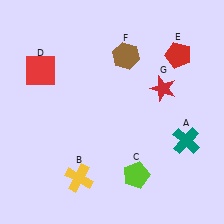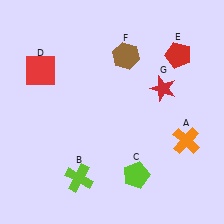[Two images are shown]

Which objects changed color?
A changed from teal to orange. B changed from yellow to lime.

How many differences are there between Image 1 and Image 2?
There are 2 differences between the two images.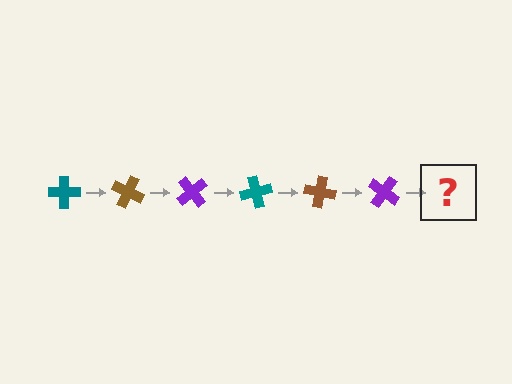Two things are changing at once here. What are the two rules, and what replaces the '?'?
The two rules are that it rotates 25 degrees each step and the color cycles through teal, brown, and purple. The '?' should be a teal cross, rotated 150 degrees from the start.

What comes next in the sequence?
The next element should be a teal cross, rotated 150 degrees from the start.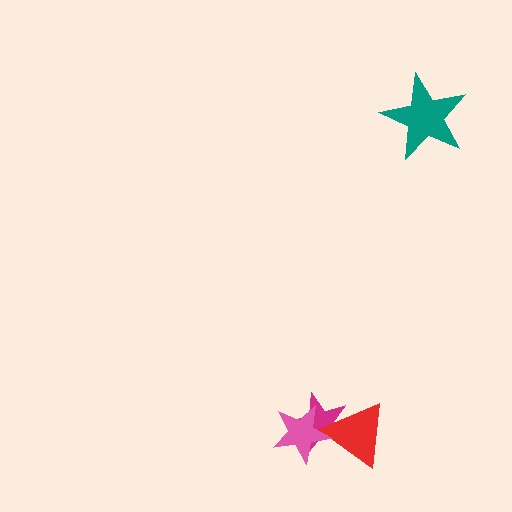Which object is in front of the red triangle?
The pink star is in front of the red triangle.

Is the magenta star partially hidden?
Yes, it is partially covered by another shape.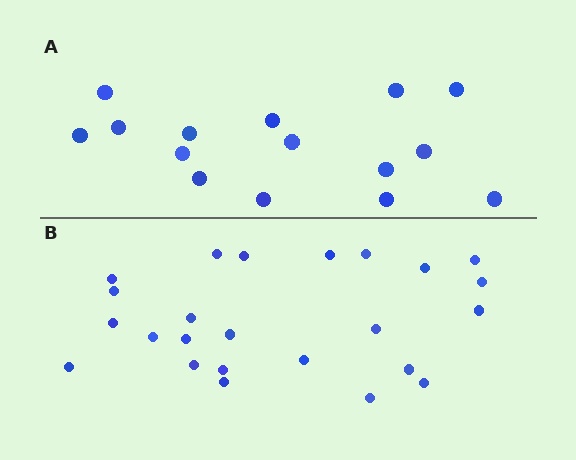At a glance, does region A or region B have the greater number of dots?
Region B (the bottom region) has more dots.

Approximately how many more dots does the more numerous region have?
Region B has roughly 8 or so more dots than region A.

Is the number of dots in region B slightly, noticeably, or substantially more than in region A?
Region B has substantially more. The ratio is roughly 1.6 to 1.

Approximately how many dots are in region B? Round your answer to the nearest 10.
About 20 dots. (The exact count is 24, which rounds to 20.)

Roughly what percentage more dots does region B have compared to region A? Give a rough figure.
About 60% more.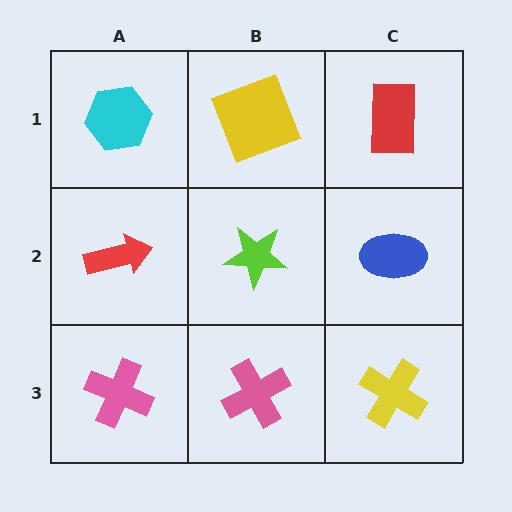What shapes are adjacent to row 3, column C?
A blue ellipse (row 2, column C), a pink cross (row 3, column B).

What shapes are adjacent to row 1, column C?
A blue ellipse (row 2, column C), a yellow square (row 1, column B).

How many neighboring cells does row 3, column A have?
2.